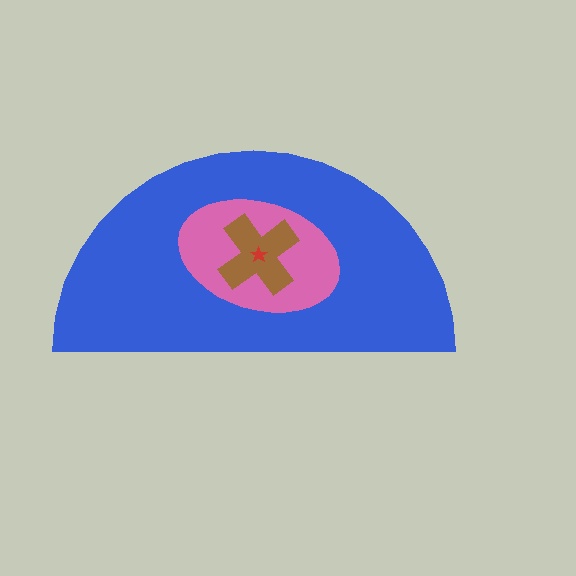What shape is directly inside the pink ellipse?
The brown cross.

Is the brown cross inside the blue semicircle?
Yes.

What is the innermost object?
The red star.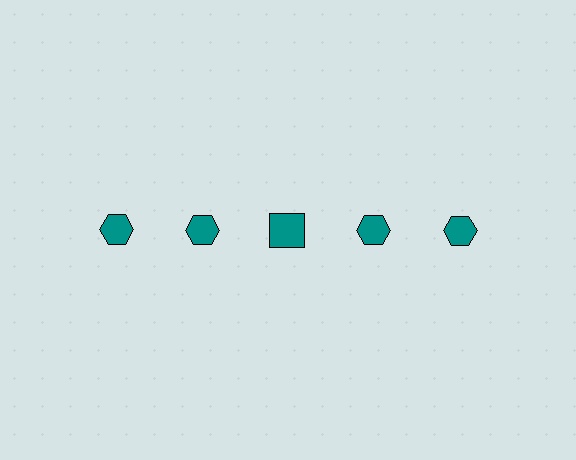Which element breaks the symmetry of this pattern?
The teal square in the top row, center column breaks the symmetry. All other shapes are teal hexagons.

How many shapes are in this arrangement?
There are 5 shapes arranged in a grid pattern.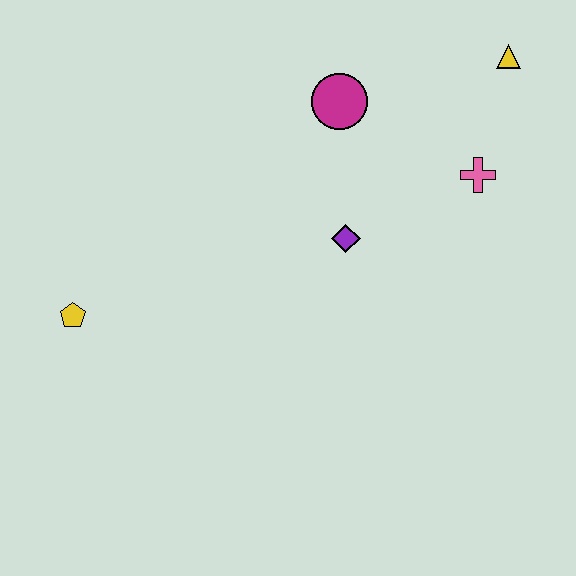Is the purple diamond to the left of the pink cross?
Yes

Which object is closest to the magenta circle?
The purple diamond is closest to the magenta circle.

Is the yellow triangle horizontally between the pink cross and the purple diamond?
No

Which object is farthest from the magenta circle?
The yellow pentagon is farthest from the magenta circle.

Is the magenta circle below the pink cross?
No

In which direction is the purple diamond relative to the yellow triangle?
The purple diamond is below the yellow triangle.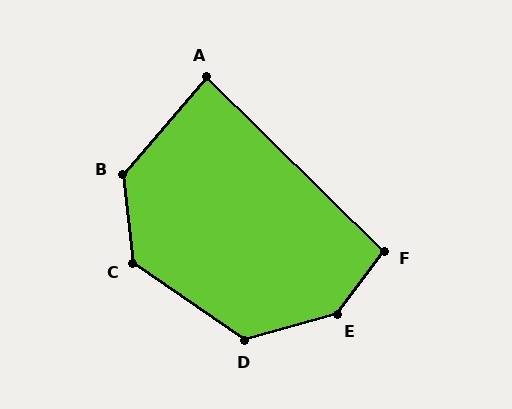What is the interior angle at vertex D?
Approximately 130 degrees (obtuse).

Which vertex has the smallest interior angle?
A, at approximately 86 degrees.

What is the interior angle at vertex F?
Approximately 98 degrees (obtuse).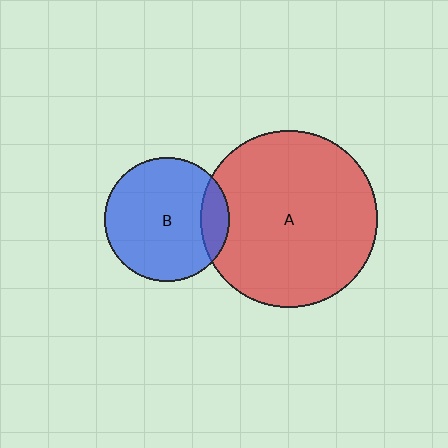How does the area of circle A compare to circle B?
Approximately 2.0 times.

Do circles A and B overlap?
Yes.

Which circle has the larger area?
Circle A (red).